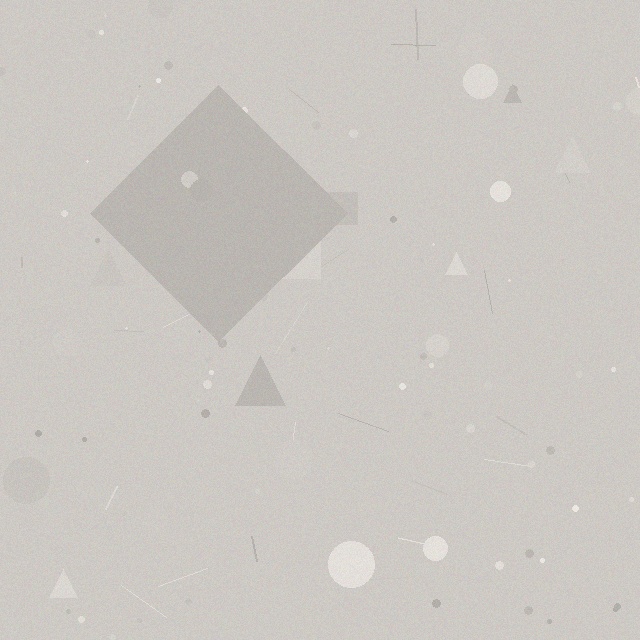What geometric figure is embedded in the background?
A diamond is embedded in the background.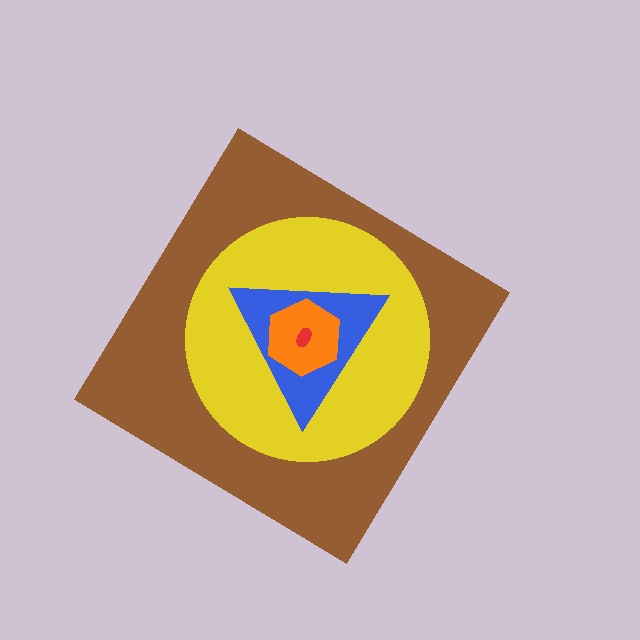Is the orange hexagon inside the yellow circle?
Yes.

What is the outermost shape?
The brown diamond.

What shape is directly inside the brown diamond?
The yellow circle.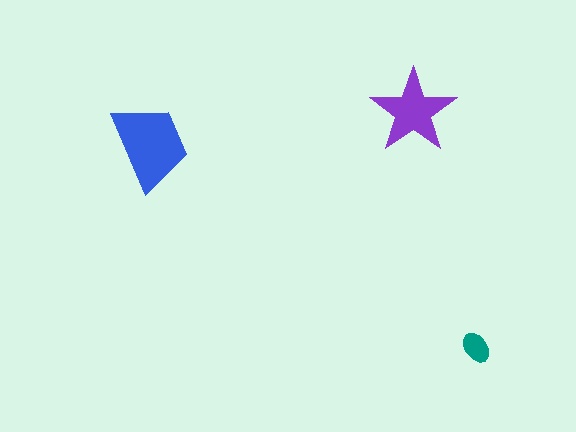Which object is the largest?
The blue trapezoid.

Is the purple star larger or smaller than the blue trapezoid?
Smaller.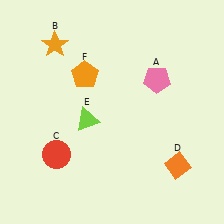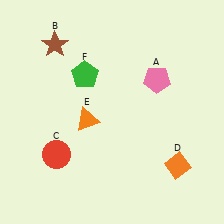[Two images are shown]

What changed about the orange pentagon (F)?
In Image 1, F is orange. In Image 2, it changed to green.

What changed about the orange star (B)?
In Image 1, B is orange. In Image 2, it changed to brown.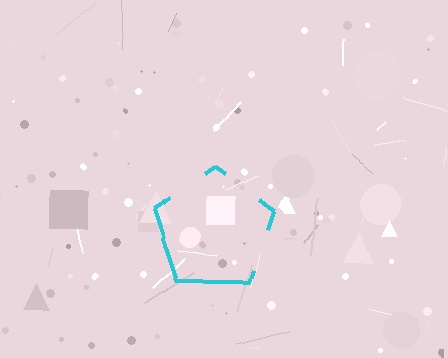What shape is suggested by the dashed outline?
The dashed outline suggests a pentagon.